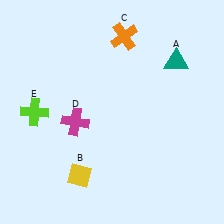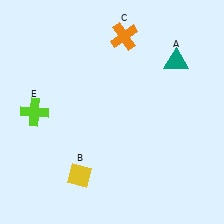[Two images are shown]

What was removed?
The magenta cross (D) was removed in Image 2.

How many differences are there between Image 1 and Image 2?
There is 1 difference between the two images.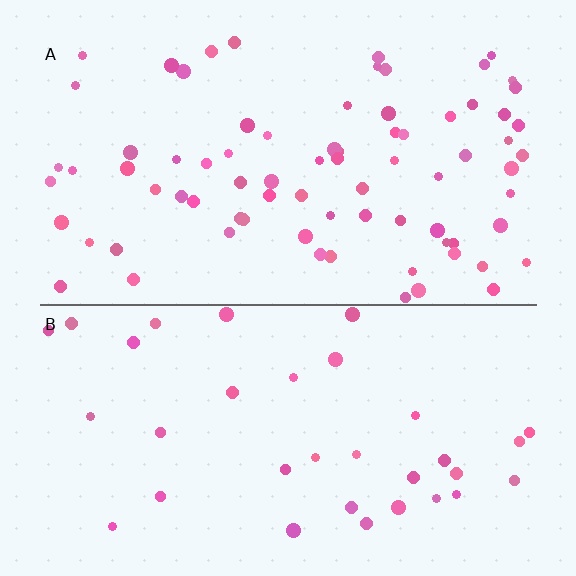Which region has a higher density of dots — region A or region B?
A (the top).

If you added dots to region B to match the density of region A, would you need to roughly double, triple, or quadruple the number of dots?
Approximately double.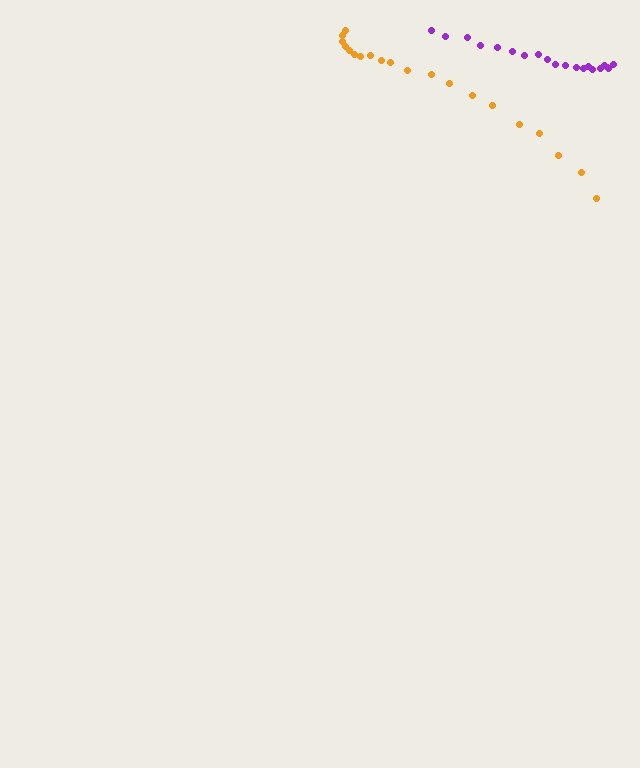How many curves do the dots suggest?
There are 2 distinct paths.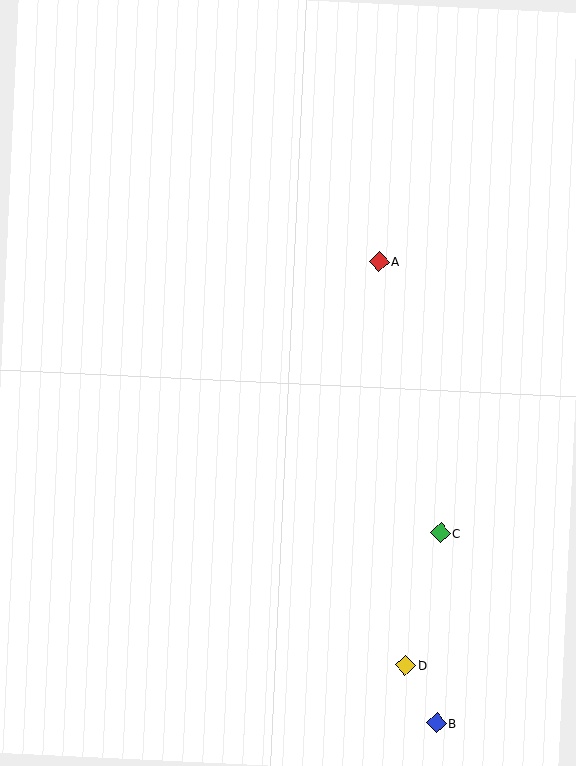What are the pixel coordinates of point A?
Point A is at (379, 261).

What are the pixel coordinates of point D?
Point D is at (405, 665).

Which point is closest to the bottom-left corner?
Point D is closest to the bottom-left corner.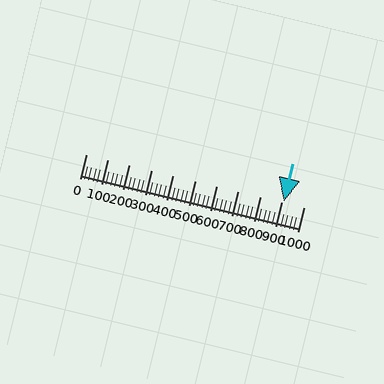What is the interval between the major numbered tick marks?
The major tick marks are spaced 100 units apart.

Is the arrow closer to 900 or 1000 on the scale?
The arrow is closer to 900.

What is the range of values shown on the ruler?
The ruler shows values from 0 to 1000.